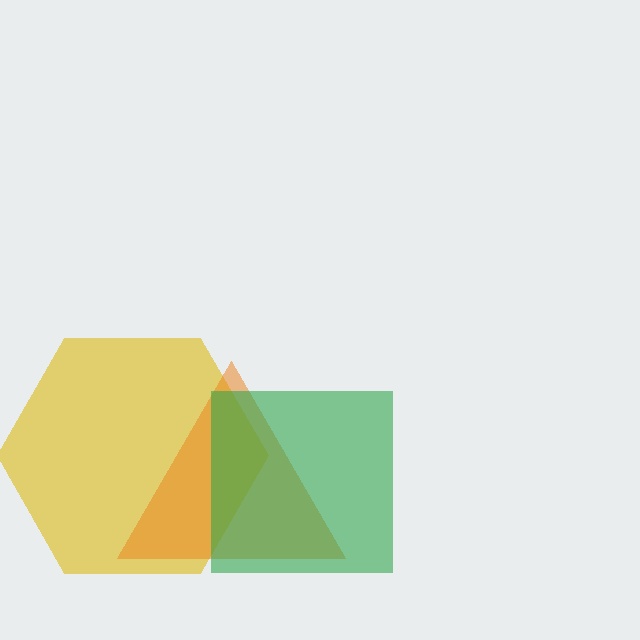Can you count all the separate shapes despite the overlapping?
Yes, there are 3 separate shapes.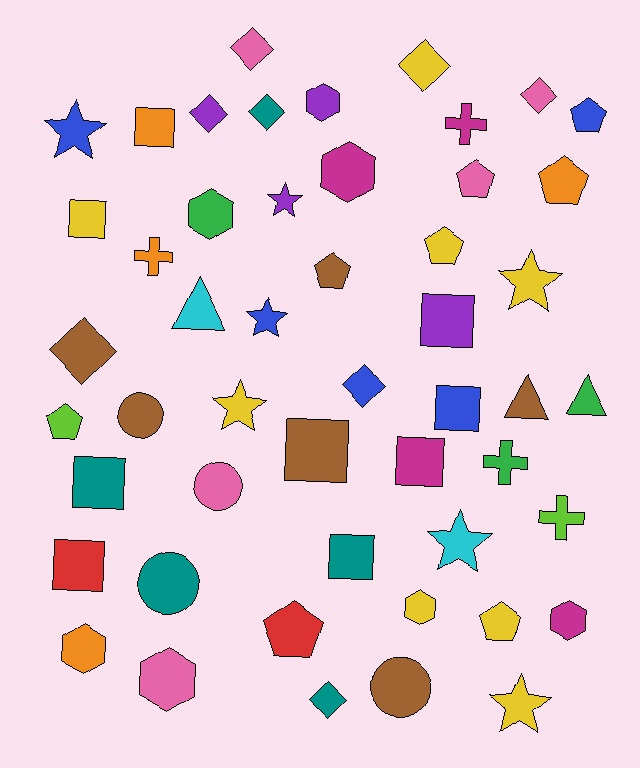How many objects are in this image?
There are 50 objects.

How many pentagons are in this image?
There are 8 pentagons.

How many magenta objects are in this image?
There are 4 magenta objects.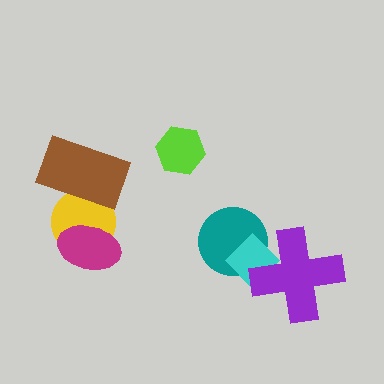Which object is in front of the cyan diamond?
The purple cross is in front of the cyan diamond.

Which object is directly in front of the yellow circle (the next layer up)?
The magenta ellipse is directly in front of the yellow circle.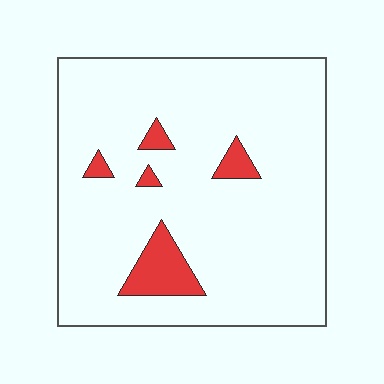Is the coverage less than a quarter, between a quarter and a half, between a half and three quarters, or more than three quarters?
Less than a quarter.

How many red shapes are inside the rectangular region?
5.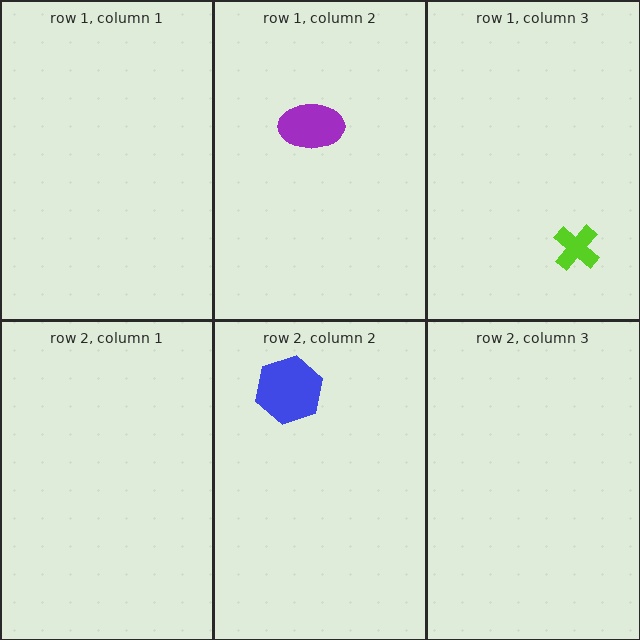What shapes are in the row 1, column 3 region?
The lime cross.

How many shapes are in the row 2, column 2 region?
1.